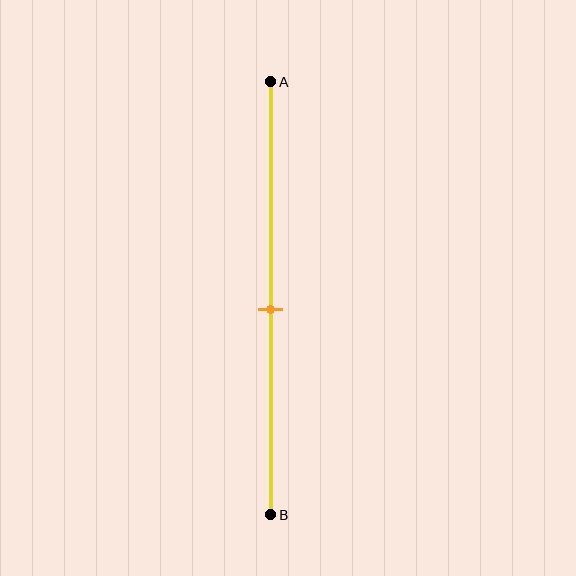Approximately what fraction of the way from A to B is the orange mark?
The orange mark is approximately 55% of the way from A to B.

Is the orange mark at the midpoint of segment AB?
Yes, the mark is approximately at the midpoint.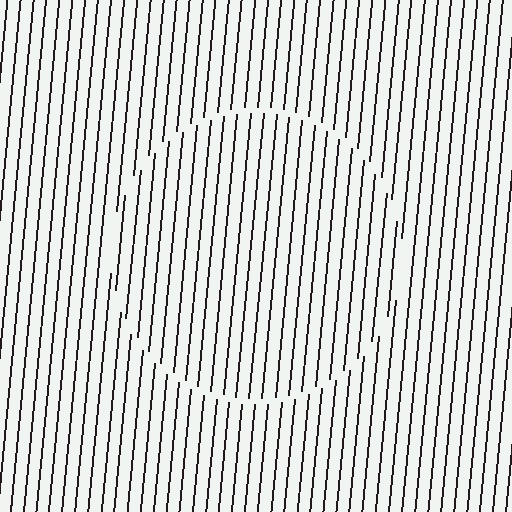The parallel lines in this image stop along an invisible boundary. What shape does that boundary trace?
An illusory circle. The interior of the shape contains the same grating, shifted by half a period — the contour is defined by the phase discontinuity where line-ends from the inner and outer gratings abut.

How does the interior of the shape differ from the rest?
The interior of the shape contains the same grating, shifted by half a period — the contour is defined by the phase discontinuity where line-ends from the inner and outer gratings abut.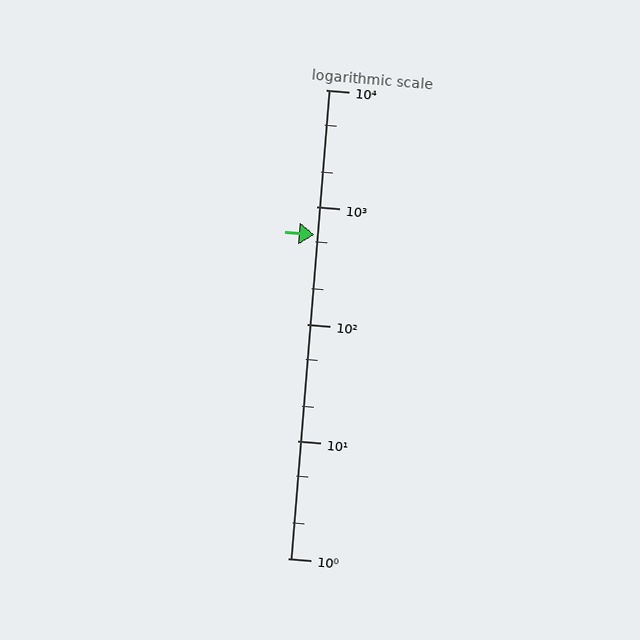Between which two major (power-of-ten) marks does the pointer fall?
The pointer is between 100 and 1000.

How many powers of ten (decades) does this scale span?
The scale spans 4 decades, from 1 to 10000.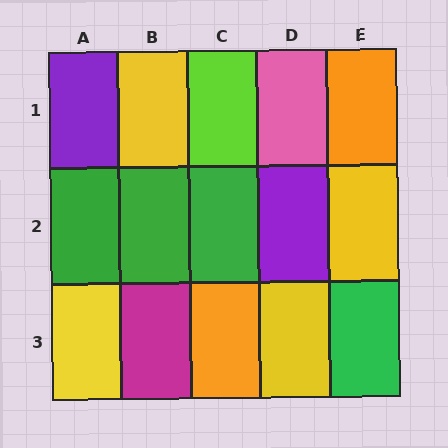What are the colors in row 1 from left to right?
Purple, yellow, lime, pink, orange.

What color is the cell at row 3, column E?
Green.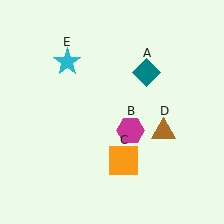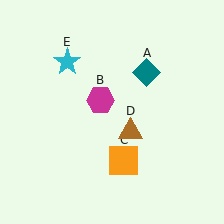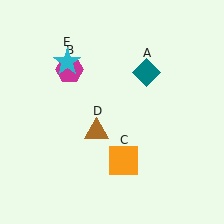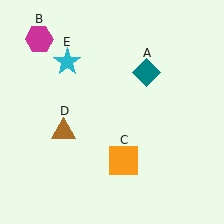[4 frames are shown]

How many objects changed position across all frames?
2 objects changed position: magenta hexagon (object B), brown triangle (object D).